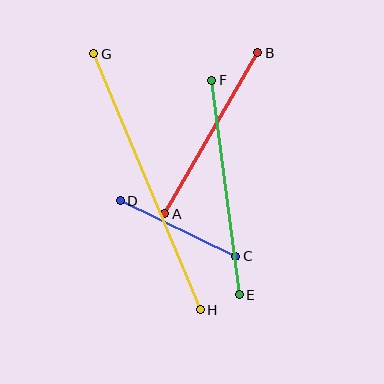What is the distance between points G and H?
The distance is approximately 277 pixels.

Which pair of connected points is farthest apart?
Points G and H are farthest apart.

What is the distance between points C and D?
The distance is approximately 128 pixels.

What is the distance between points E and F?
The distance is approximately 216 pixels.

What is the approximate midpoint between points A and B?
The midpoint is at approximately (211, 133) pixels.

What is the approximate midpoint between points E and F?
The midpoint is at approximately (225, 188) pixels.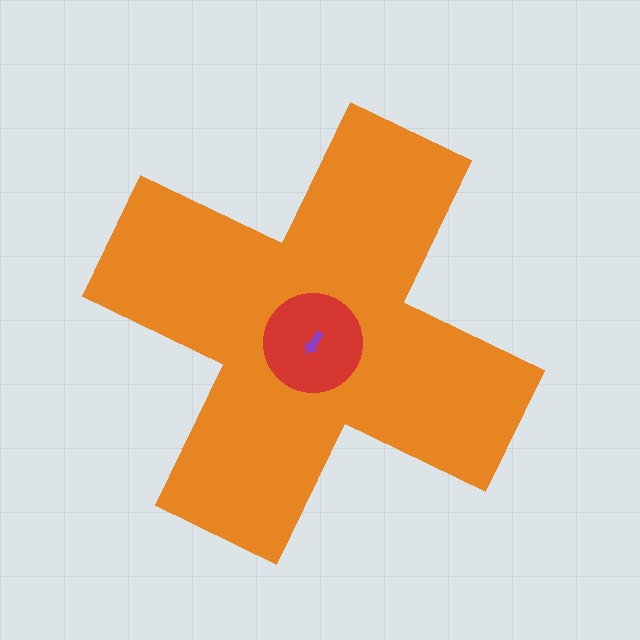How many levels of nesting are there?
3.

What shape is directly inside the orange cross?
The red circle.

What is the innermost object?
The purple arrow.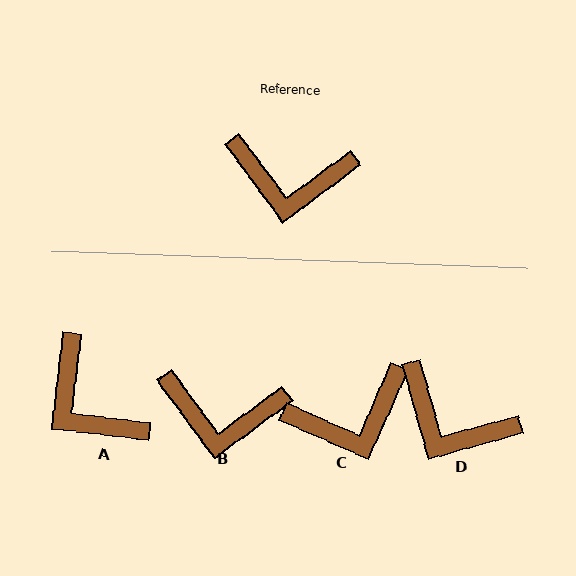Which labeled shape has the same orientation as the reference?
B.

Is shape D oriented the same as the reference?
No, it is off by about 21 degrees.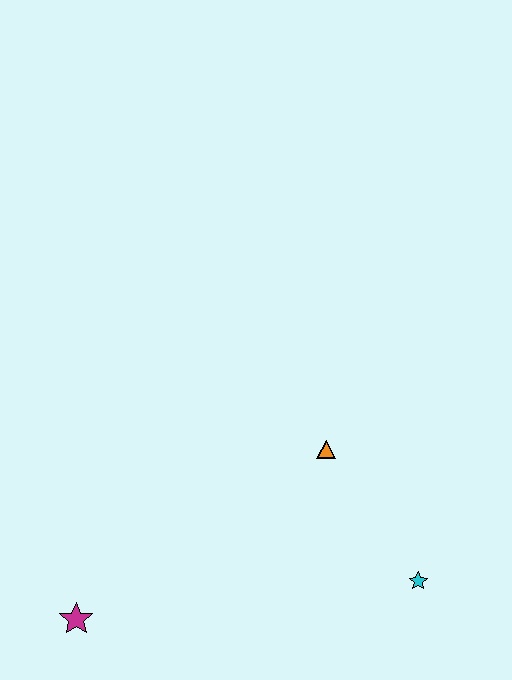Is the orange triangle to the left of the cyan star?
Yes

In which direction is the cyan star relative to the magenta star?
The cyan star is to the right of the magenta star.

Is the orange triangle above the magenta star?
Yes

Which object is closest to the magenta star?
The orange triangle is closest to the magenta star.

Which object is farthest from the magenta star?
The cyan star is farthest from the magenta star.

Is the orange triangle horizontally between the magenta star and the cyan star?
Yes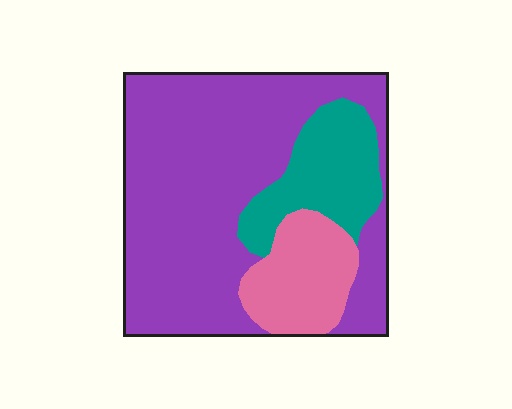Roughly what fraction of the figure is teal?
Teal covers 17% of the figure.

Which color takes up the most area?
Purple, at roughly 65%.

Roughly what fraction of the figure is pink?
Pink takes up about one sixth (1/6) of the figure.